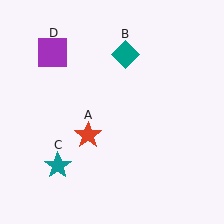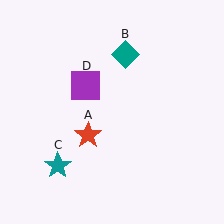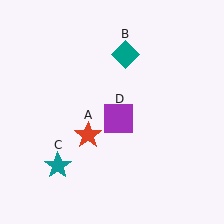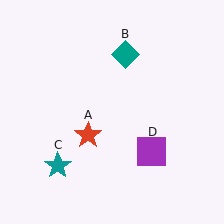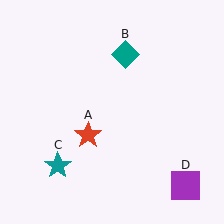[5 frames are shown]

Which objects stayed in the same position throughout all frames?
Red star (object A) and teal diamond (object B) and teal star (object C) remained stationary.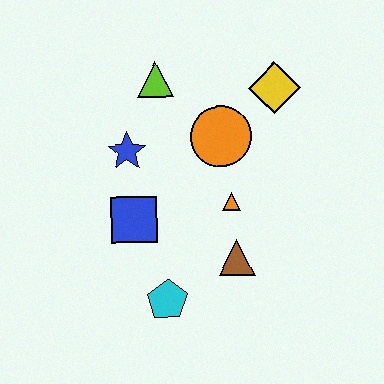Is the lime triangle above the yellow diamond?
Yes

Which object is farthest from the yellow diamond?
The cyan pentagon is farthest from the yellow diamond.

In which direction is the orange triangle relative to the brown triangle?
The orange triangle is above the brown triangle.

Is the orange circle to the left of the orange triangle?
Yes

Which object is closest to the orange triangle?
The brown triangle is closest to the orange triangle.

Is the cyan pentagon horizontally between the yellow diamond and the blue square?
Yes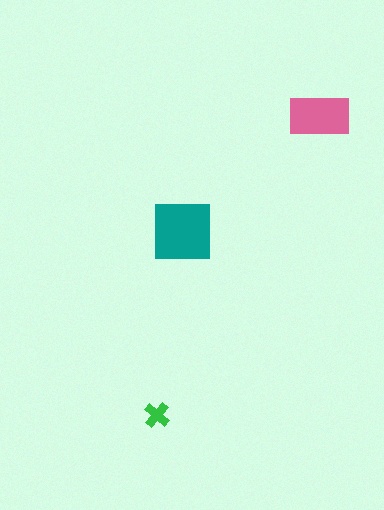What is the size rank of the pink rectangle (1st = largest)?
2nd.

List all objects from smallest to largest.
The green cross, the pink rectangle, the teal square.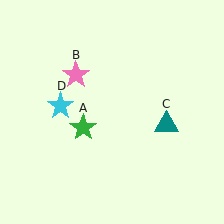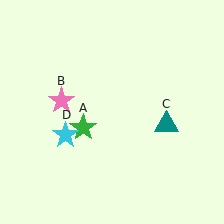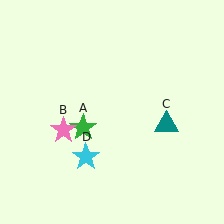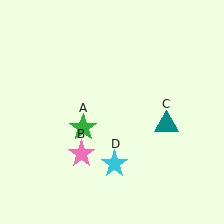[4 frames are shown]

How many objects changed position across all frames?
2 objects changed position: pink star (object B), cyan star (object D).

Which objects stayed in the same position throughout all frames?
Green star (object A) and teal triangle (object C) remained stationary.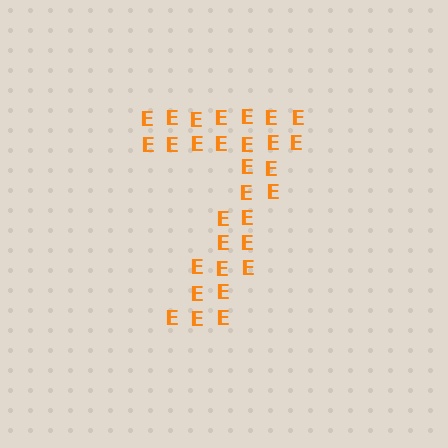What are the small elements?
The small elements are letter E's.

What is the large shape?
The large shape is the digit 7.